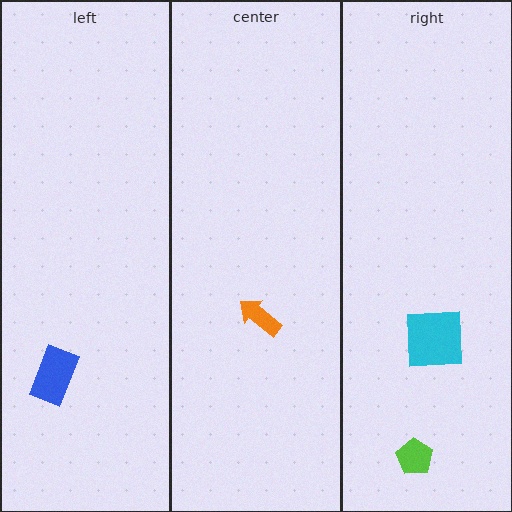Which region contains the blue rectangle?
The left region.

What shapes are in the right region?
The cyan square, the lime pentagon.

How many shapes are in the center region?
1.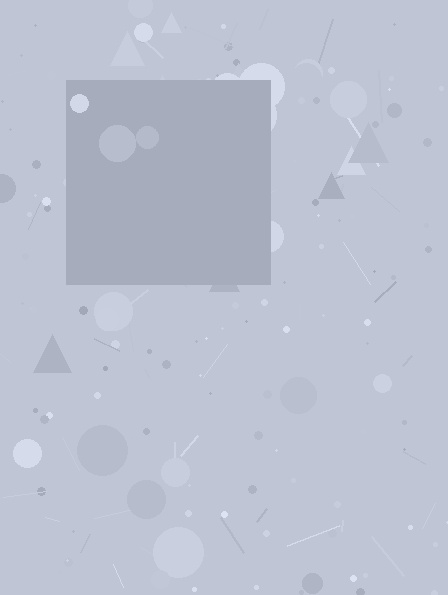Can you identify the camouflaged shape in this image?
The camouflaged shape is a square.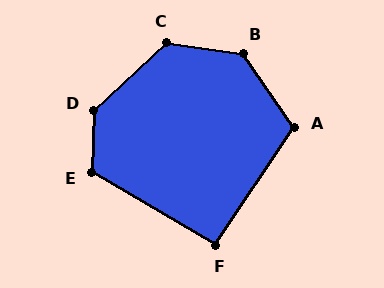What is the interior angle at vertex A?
Approximately 111 degrees (obtuse).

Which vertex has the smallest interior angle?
F, at approximately 94 degrees.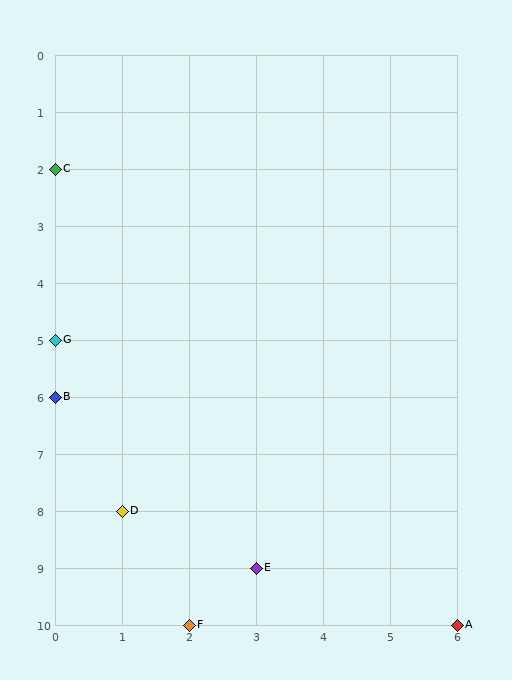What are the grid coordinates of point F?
Point F is at grid coordinates (2, 10).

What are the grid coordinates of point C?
Point C is at grid coordinates (0, 2).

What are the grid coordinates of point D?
Point D is at grid coordinates (1, 8).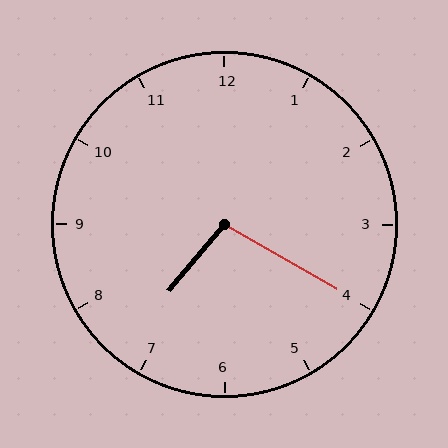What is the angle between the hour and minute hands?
Approximately 100 degrees.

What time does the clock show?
7:20.